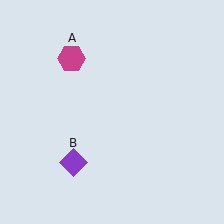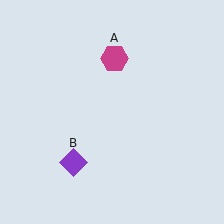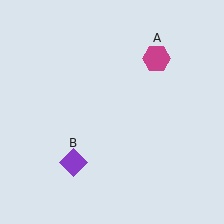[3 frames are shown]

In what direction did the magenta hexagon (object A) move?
The magenta hexagon (object A) moved right.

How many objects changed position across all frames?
1 object changed position: magenta hexagon (object A).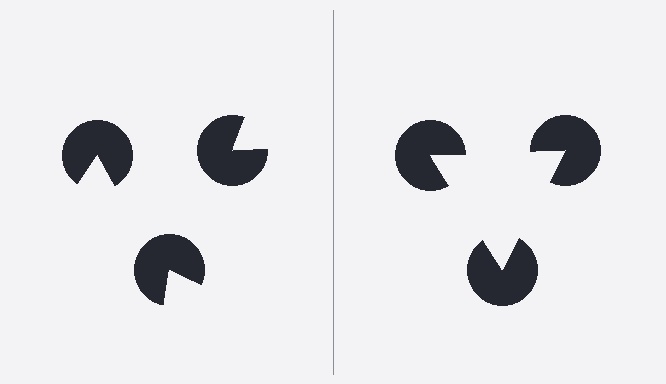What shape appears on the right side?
An illusory triangle.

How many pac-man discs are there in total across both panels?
6 — 3 on each side.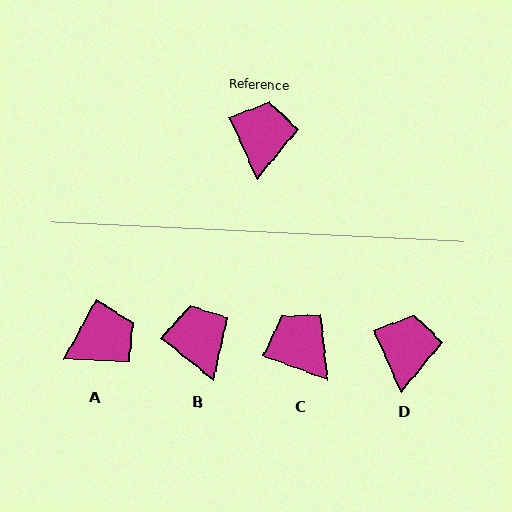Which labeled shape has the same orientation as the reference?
D.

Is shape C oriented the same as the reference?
No, it is off by about 45 degrees.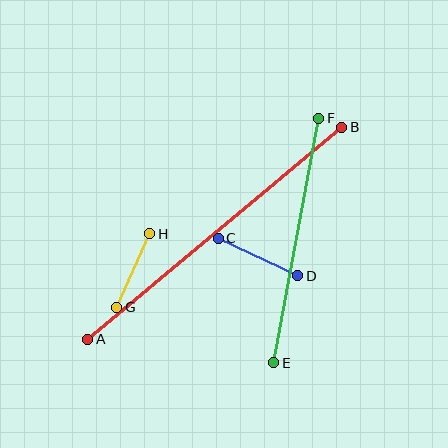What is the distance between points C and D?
The distance is approximately 88 pixels.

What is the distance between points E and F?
The distance is approximately 249 pixels.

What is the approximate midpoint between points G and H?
The midpoint is at approximately (133, 271) pixels.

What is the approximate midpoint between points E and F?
The midpoint is at approximately (296, 240) pixels.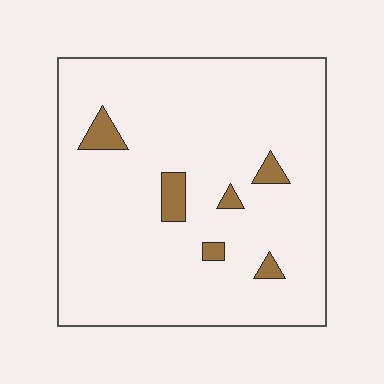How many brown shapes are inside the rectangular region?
6.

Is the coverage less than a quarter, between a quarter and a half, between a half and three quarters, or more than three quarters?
Less than a quarter.